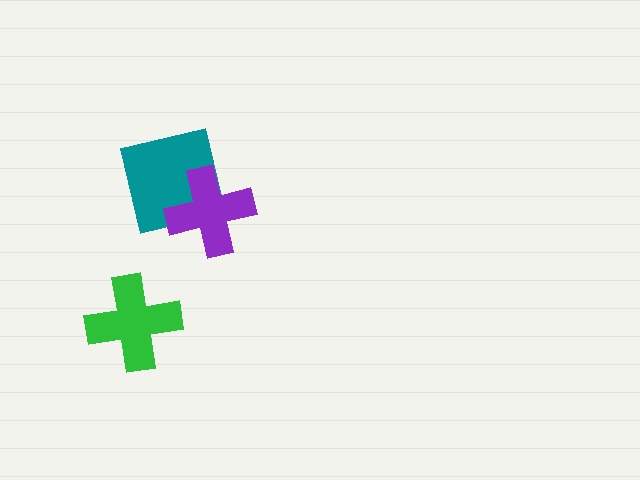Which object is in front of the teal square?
The purple cross is in front of the teal square.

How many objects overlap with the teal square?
1 object overlaps with the teal square.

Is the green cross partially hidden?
No, no other shape covers it.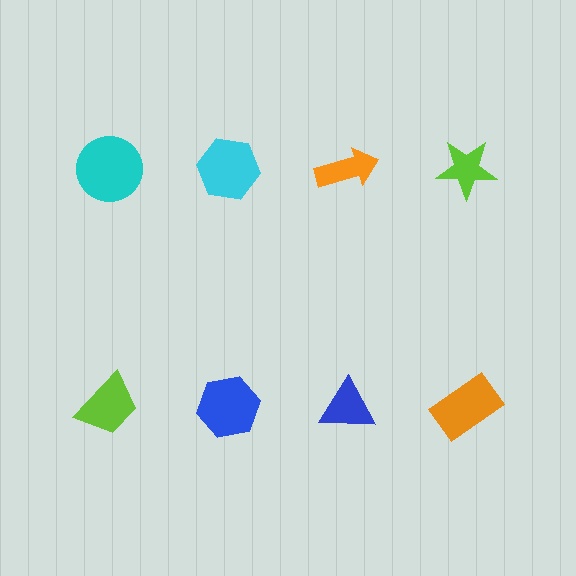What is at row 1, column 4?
A lime star.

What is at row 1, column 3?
An orange arrow.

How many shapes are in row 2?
4 shapes.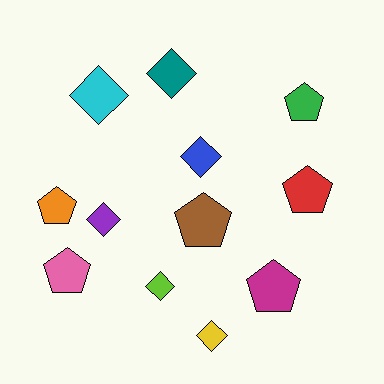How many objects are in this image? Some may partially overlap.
There are 12 objects.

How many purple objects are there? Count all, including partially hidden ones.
There is 1 purple object.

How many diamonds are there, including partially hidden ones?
There are 6 diamonds.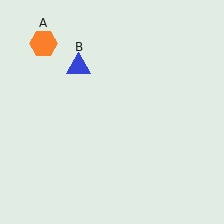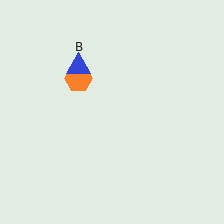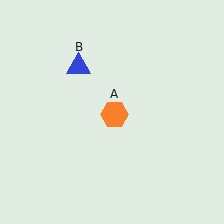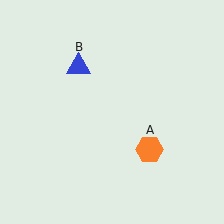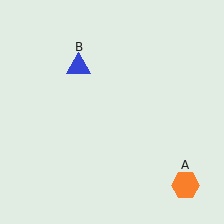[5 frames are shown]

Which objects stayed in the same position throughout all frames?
Blue triangle (object B) remained stationary.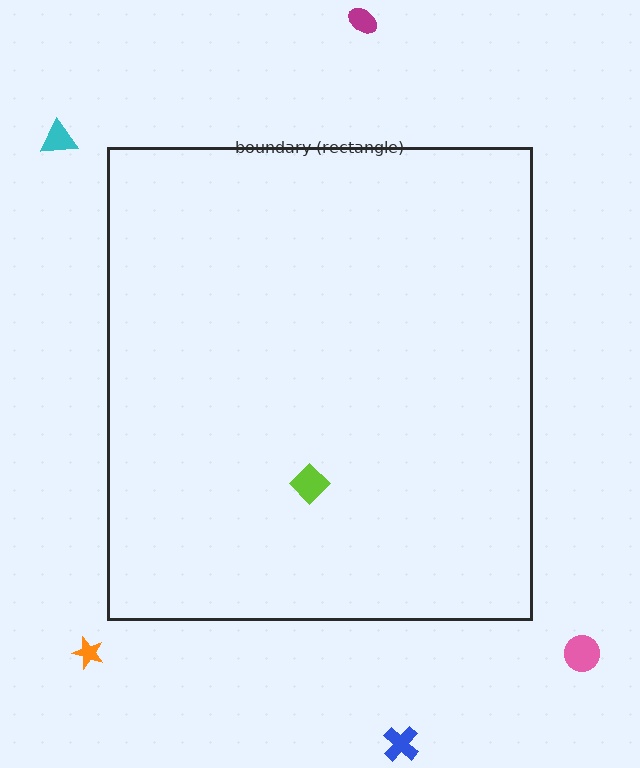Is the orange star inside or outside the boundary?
Outside.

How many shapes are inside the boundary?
1 inside, 5 outside.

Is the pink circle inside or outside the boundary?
Outside.